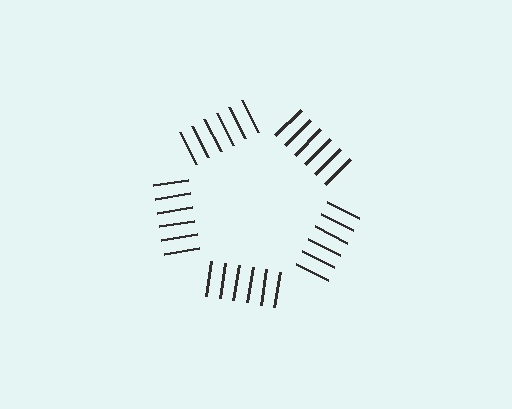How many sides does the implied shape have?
5 sides — the line-ends trace a pentagon.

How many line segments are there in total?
30 — 6 along each of the 5 edges.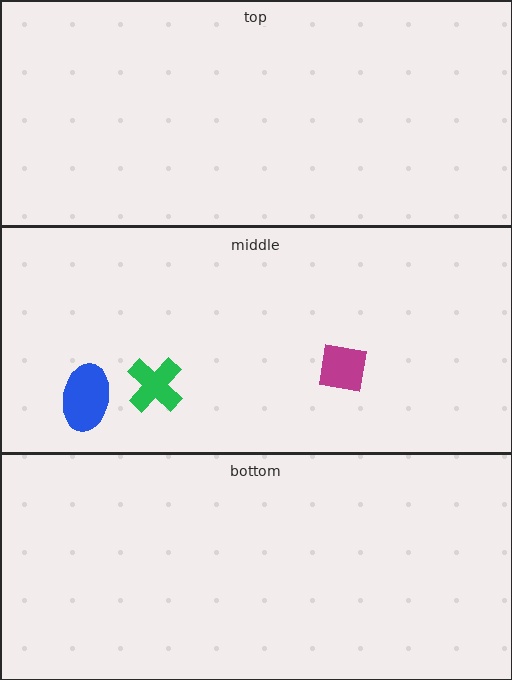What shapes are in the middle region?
The blue ellipse, the magenta square, the green cross.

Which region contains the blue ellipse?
The middle region.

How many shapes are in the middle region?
3.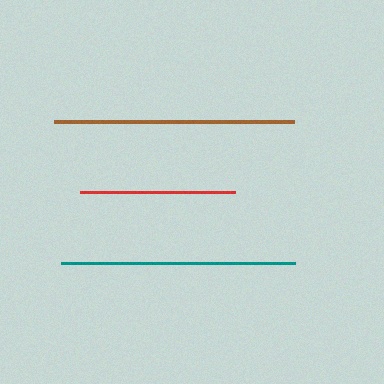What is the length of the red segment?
The red segment is approximately 155 pixels long.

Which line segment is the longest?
The brown line is the longest at approximately 239 pixels.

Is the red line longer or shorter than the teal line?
The teal line is longer than the red line.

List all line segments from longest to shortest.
From longest to shortest: brown, teal, red.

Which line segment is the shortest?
The red line is the shortest at approximately 155 pixels.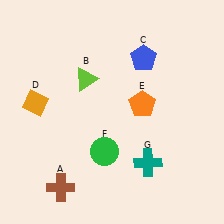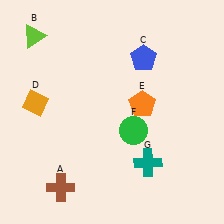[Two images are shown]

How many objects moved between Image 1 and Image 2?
2 objects moved between the two images.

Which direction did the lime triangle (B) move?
The lime triangle (B) moved left.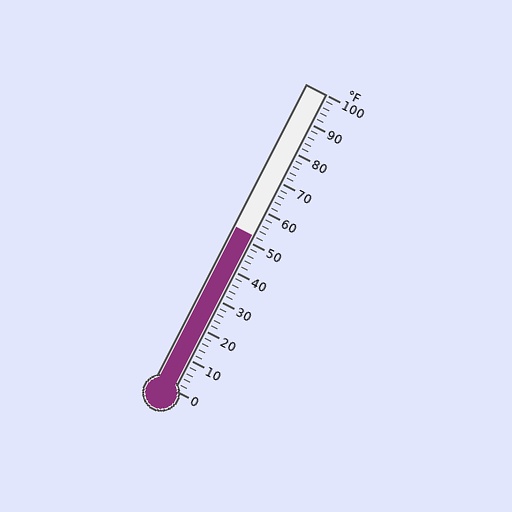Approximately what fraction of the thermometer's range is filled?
The thermometer is filled to approximately 50% of its range.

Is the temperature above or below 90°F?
The temperature is below 90°F.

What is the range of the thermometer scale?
The thermometer scale ranges from 0°F to 100°F.